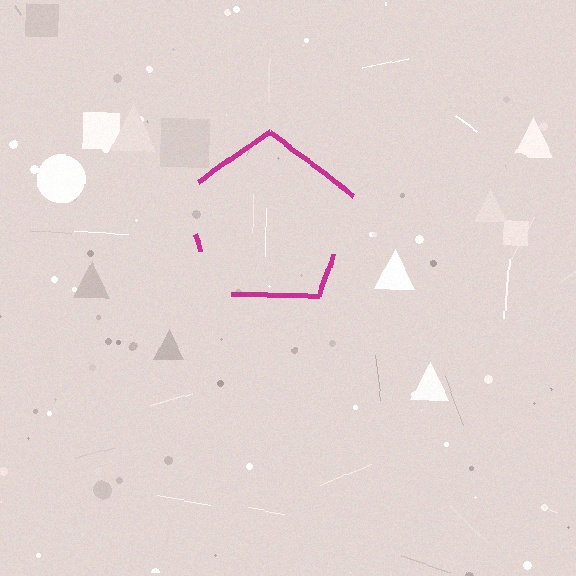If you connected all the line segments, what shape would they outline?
They would outline a pentagon.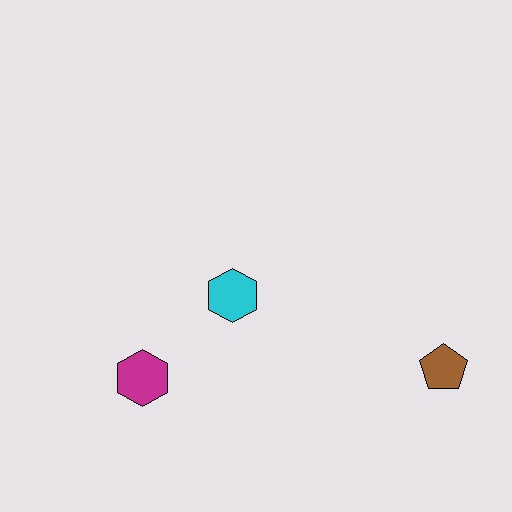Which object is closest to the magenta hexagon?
The cyan hexagon is closest to the magenta hexagon.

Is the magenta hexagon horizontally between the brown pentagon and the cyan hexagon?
No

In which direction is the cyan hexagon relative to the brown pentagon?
The cyan hexagon is to the left of the brown pentagon.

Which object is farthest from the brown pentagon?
The magenta hexagon is farthest from the brown pentagon.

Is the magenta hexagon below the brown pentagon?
Yes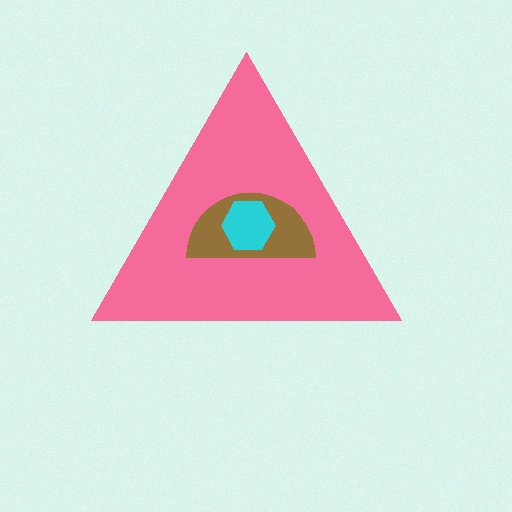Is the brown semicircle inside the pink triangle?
Yes.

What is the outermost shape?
The pink triangle.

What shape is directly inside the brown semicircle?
The cyan hexagon.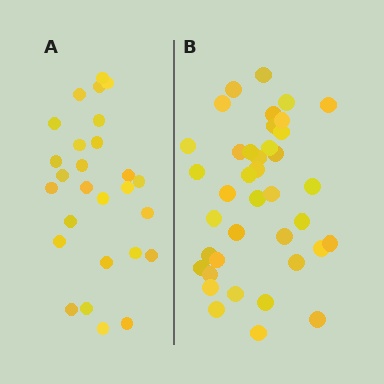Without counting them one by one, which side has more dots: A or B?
Region B (the right region) has more dots.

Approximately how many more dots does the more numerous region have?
Region B has roughly 12 or so more dots than region A.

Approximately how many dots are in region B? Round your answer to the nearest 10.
About 40 dots. (The exact count is 39, which rounds to 40.)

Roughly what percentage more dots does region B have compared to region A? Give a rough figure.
About 45% more.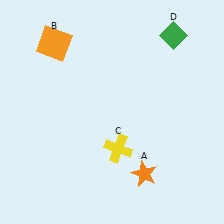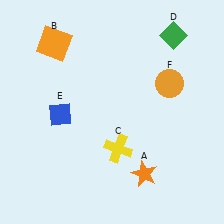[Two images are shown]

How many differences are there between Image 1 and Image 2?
There are 2 differences between the two images.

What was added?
A blue diamond (E), an orange circle (F) were added in Image 2.